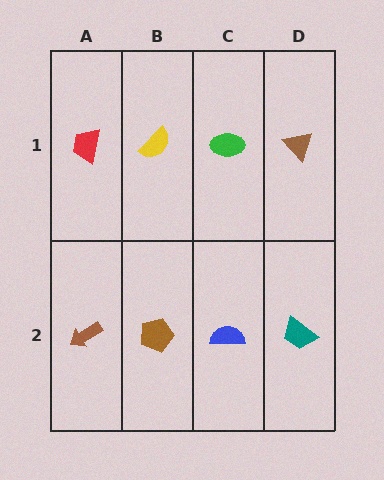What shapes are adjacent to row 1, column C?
A blue semicircle (row 2, column C), a yellow semicircle (row 1, column B), a brown triangle (row 1, column D).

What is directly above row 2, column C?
A green ellipse.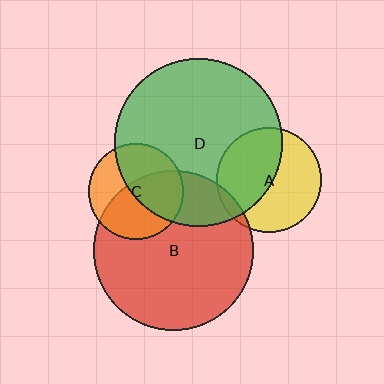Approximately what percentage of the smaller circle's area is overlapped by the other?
Approximately 20%.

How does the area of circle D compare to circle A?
Approximately 2.6 times.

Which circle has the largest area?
Circle D (green).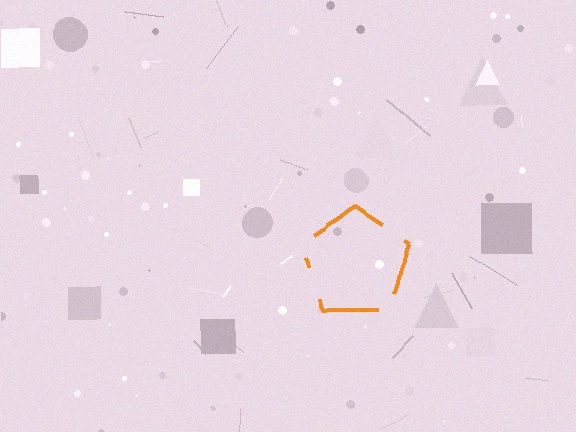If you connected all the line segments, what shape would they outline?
They would outline a pentagon.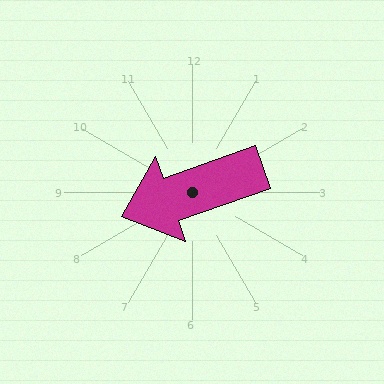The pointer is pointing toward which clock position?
Roughly 8 o'clock.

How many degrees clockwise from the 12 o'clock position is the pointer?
Approximately 251 degrees.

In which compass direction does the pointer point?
West.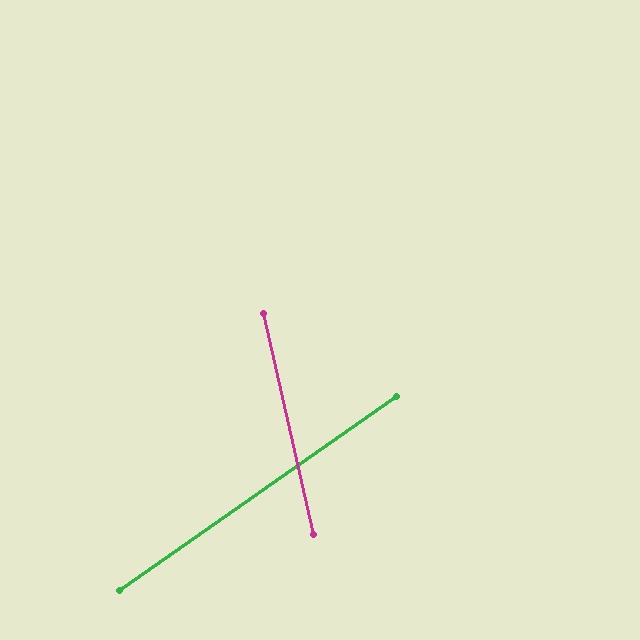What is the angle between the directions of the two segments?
Approximately 68 degrees.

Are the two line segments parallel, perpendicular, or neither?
Neither parallel nor perpendicular — they differ by about 68°.